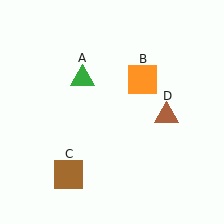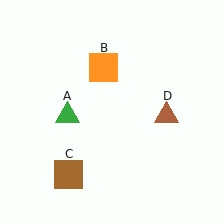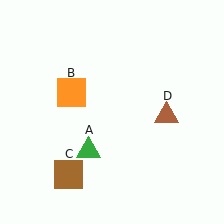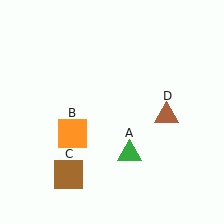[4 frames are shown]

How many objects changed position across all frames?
2 objects changed position: green triangle (object A), orange square (object B).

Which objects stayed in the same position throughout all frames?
Brown square (object C) and brown triangle (object D) remained stationary.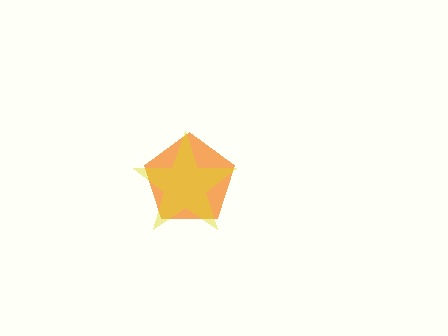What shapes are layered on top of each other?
The layered shapes are: an orange pentagon, a yellow star.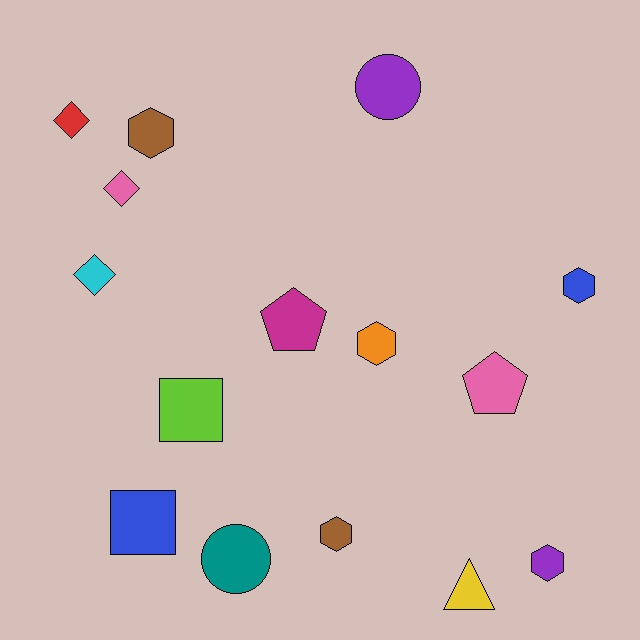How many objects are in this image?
There are 15 objects.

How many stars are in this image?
There are no stars.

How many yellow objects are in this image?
There is 1 yellow object.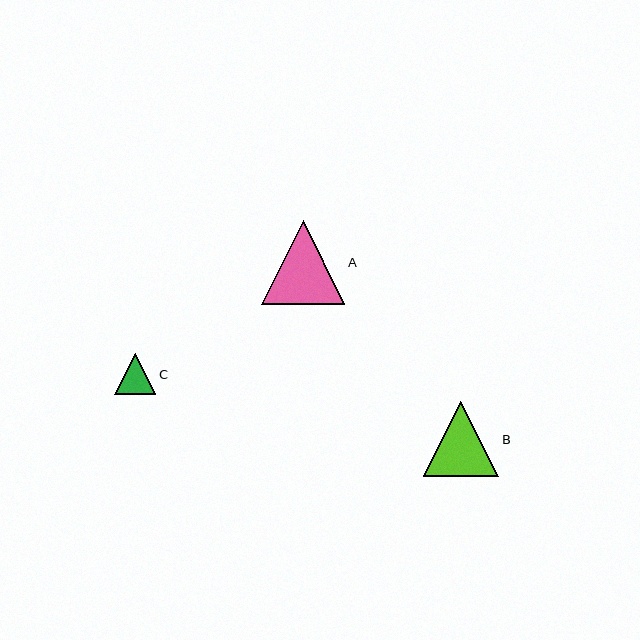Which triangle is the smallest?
Triangle C is the smallest with a size of approximately 41 pixels.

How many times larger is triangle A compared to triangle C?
Triangle A is approximately 2.0 times the size of triangle C.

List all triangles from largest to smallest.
From largest to smallest: A, B, C.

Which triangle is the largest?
Triangle A is the largest with a size of approximately 83 pixels.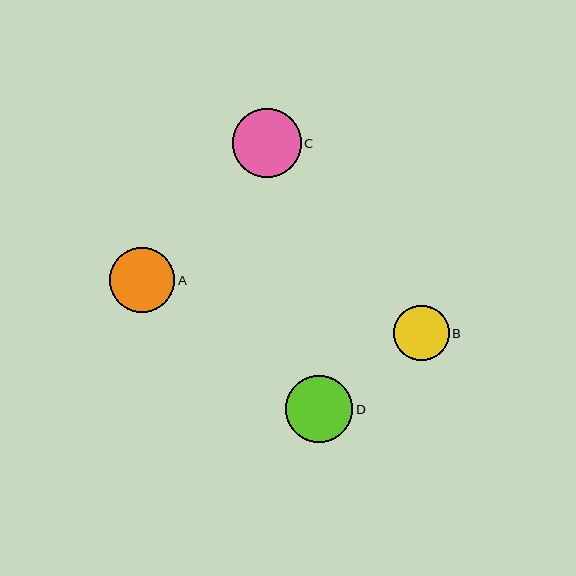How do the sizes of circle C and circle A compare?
Circle C and circle A are approximately the same size.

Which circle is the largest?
Circle C is the largest with a size of approximately 69 pixels.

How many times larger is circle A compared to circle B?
Circle A is approximately 1.2 times the size of circle B.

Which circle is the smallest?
Circle B is the smallest with a size of approximately 55 pixels.